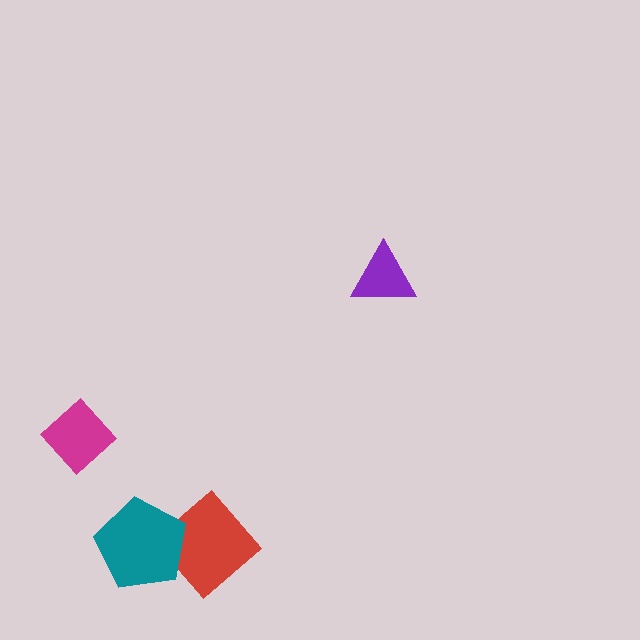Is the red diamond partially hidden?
Yes, it is partially covered by another shape.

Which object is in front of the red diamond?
The teal pentagon is in front of the red diamond.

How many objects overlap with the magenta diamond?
0 objects overlap with the magenta diamond.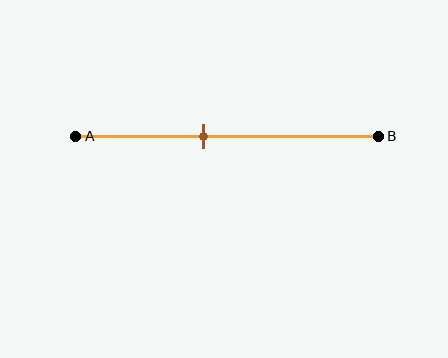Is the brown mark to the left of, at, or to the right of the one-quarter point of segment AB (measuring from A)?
The brown mark is to the right of the one-quarter point of segment AB.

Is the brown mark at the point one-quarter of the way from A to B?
No, the mark is at about 40% from A, not at the 25% one-quarter point.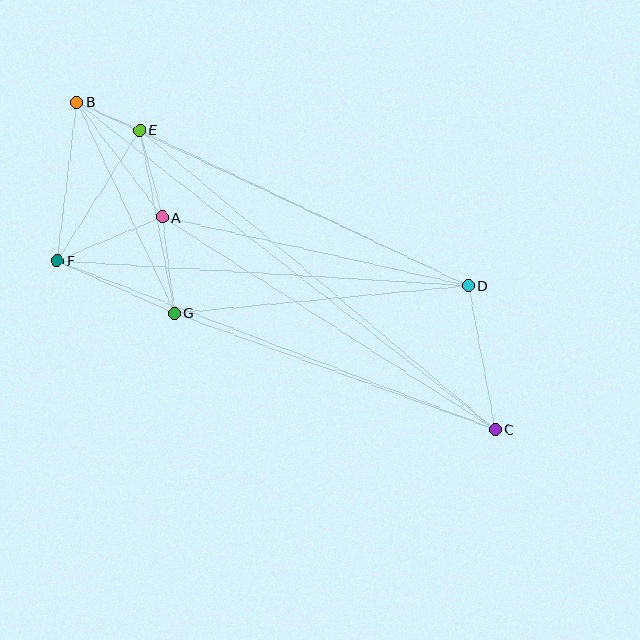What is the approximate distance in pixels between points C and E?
The distance between C and E is approximately 465 pixels.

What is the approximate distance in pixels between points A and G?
The distance between A and G is approximately 97 pixels.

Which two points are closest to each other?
Points B and E are closest to each other.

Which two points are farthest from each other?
Points B and C are farthest from each other.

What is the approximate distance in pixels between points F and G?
The distance between F and G is approximately 128 pixels.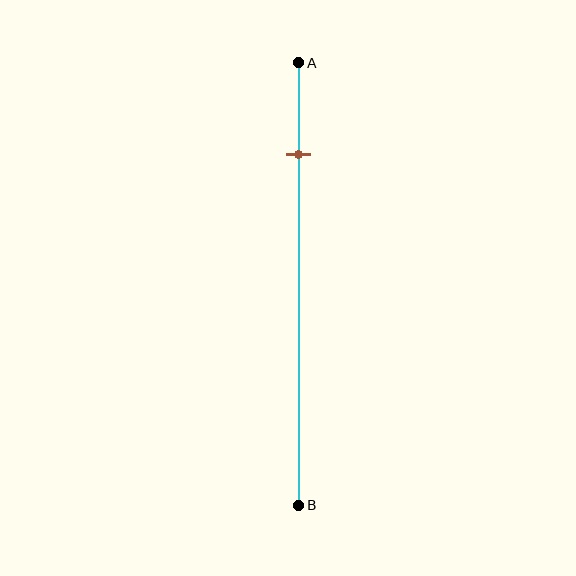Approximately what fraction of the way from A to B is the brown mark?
The brown mark is approximately 20% of the way from A to B.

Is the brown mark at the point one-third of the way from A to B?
No, the mark is at about 20% from A, not at the 33% one-third point.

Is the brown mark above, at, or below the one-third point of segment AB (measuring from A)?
The brown mark is above the one-third point of segment AB.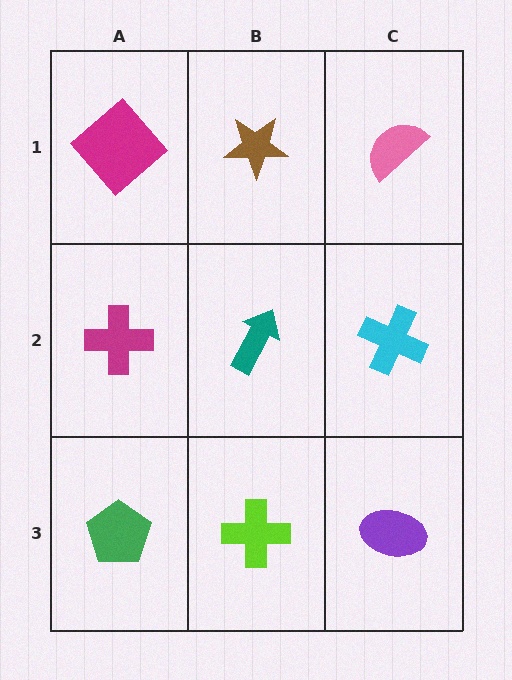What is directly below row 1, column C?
A cyan cross.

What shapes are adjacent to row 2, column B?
A brown star (row 1, column B), a lime cross (row 3, column B), a magenta cross (row 2, column A), a cyan cross (row 2, column C).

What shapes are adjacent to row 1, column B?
A teal arrow (row 2, column B), a magenta diamond (row 1, column A), a pink semicircle (row 1, column C).